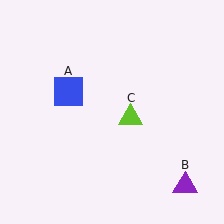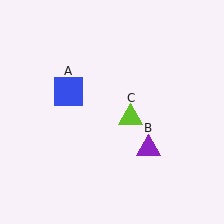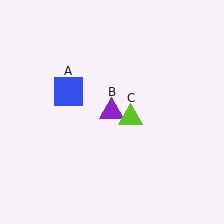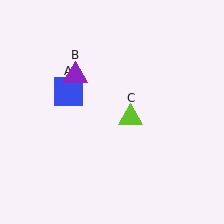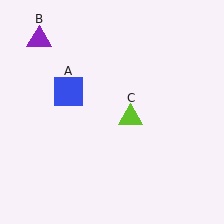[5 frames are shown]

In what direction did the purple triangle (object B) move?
The purple triangle (object B) moved up and to the left.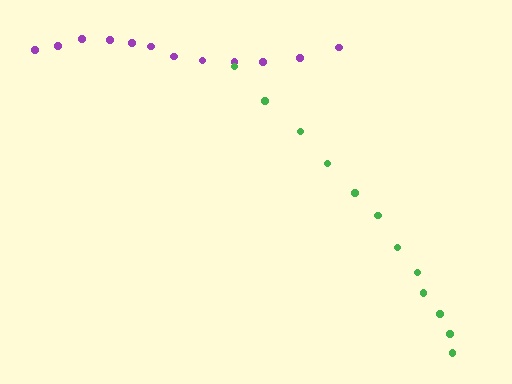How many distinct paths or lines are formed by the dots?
There are 2 distinct paths.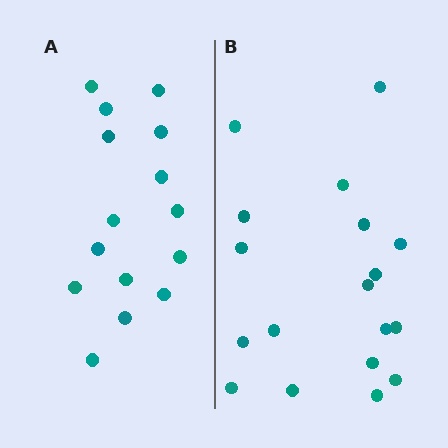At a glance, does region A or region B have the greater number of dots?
Region B (the right region) has more dots.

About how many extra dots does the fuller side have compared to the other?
Region B has just a few more — roughly 2 or 3 more dots than region A.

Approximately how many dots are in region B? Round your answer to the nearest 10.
About 20 dots. (The exact count is 18, which rounds to 20.)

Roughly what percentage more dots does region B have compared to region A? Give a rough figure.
About 20% more.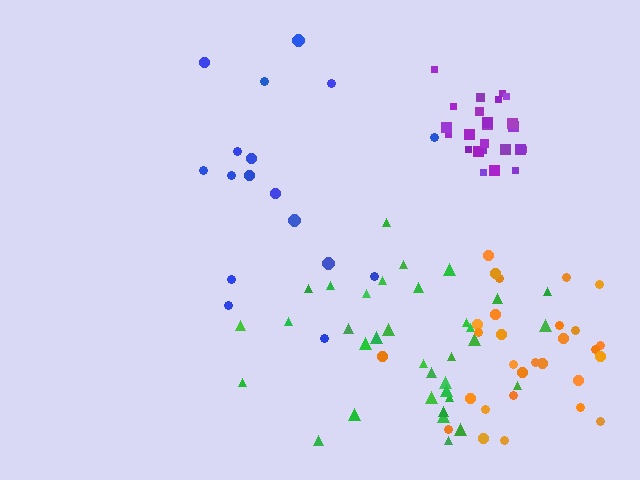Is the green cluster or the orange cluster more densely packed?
Orange.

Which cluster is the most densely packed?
Purple.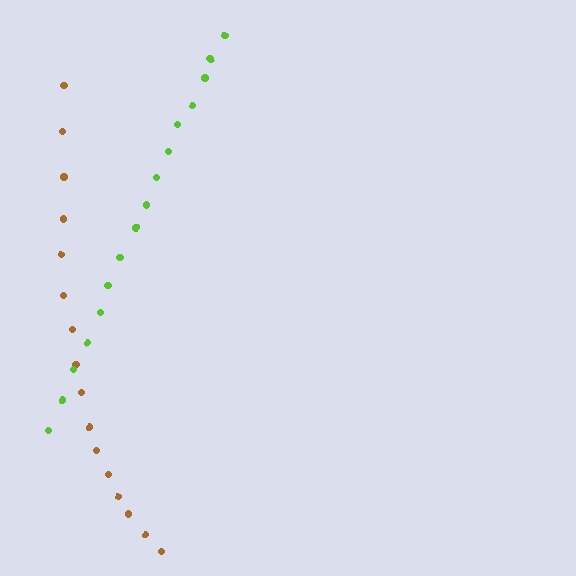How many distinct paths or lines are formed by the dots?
There are 2 distinct paths.